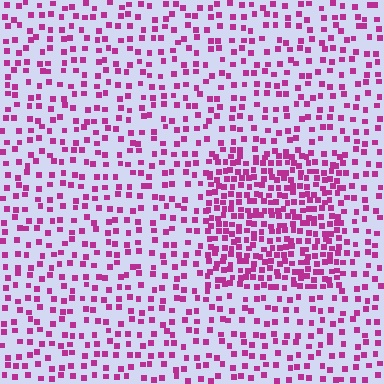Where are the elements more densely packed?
The elements are more densely packed inside the rectangle boundary.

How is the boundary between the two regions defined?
The boundary is defined by a change in element density (approximately 2.2x ratio). All elements are the same color, size, and shape.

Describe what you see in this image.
The image contains small magenta elements arranged at two different densities. A rectangle-shaped region is visible where the elements are more densely packed than the surrounding area.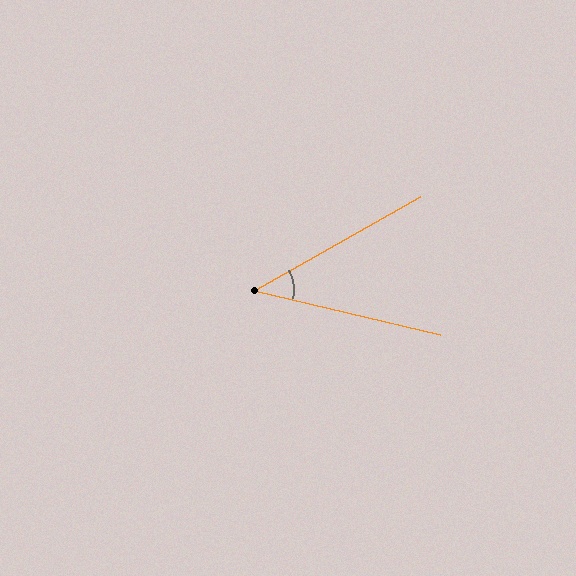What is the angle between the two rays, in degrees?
Approximately 43 degrees.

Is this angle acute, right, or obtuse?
It is acute.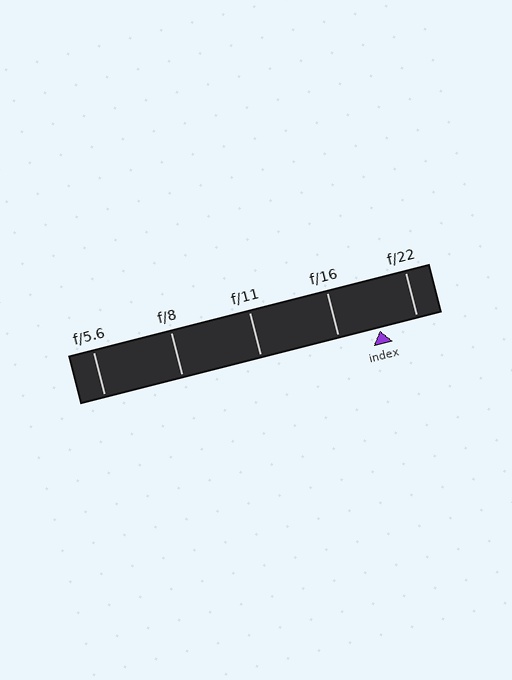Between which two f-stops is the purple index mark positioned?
The index mark is between f/16 and f/22.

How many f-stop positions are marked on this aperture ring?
There are 5 f-stop positions marked.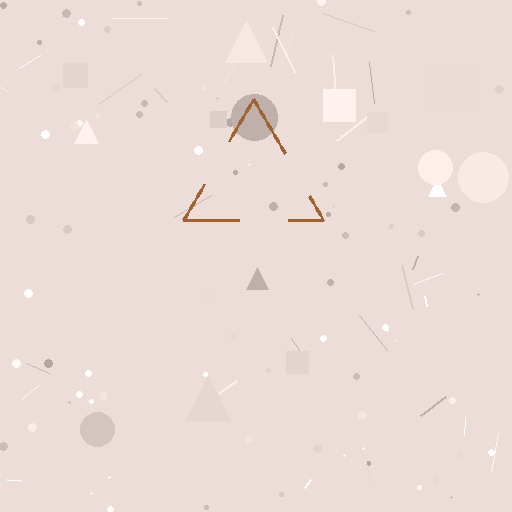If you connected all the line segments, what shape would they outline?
They would outline a triangle.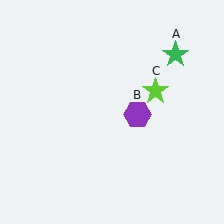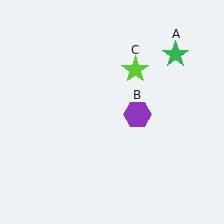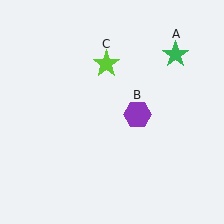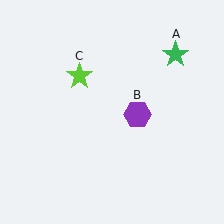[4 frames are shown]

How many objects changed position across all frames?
1 object changed position: lime star (object C).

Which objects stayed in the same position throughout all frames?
Green star (object A) and purple hexagon (object B) remained stationary.